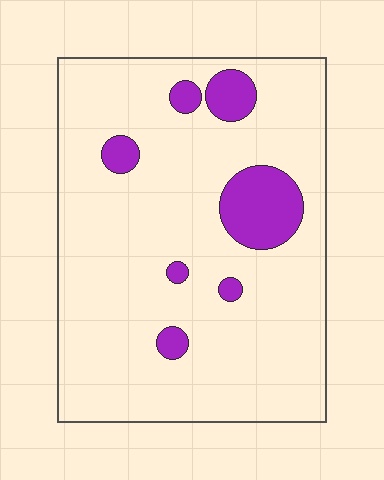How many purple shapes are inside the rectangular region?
7.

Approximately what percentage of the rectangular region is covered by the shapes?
Approximately 10%.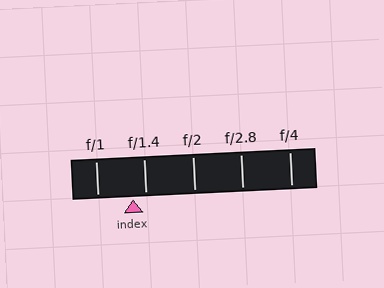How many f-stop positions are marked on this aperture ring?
There are 5 f-stop positions marked.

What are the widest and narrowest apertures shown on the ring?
The widest aperture shown is f/1 and the narrowest is f/4.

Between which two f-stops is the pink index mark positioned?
The index mark is between f/1 and f/1.4.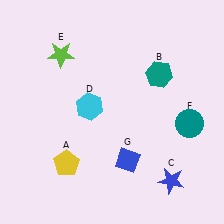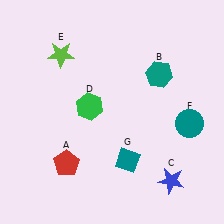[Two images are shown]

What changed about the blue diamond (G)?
In Image 1, G is blue. In Image 2, it changed to teal.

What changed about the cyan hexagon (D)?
In Image 1, D is cyan. In Image 2, it changed to green.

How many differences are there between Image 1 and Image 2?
There are 3 differences between the two images.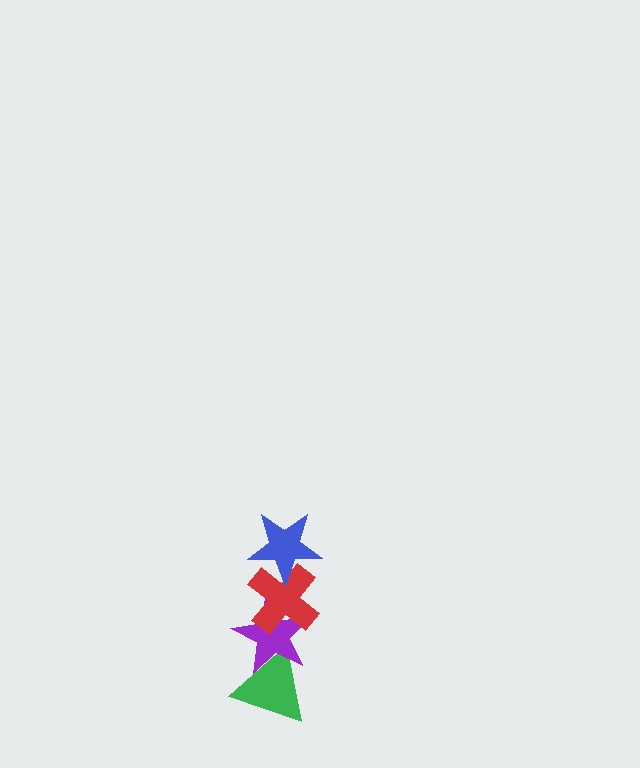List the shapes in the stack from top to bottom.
From top to bottom: the blue star, the red cross, the purple star, the green triangle.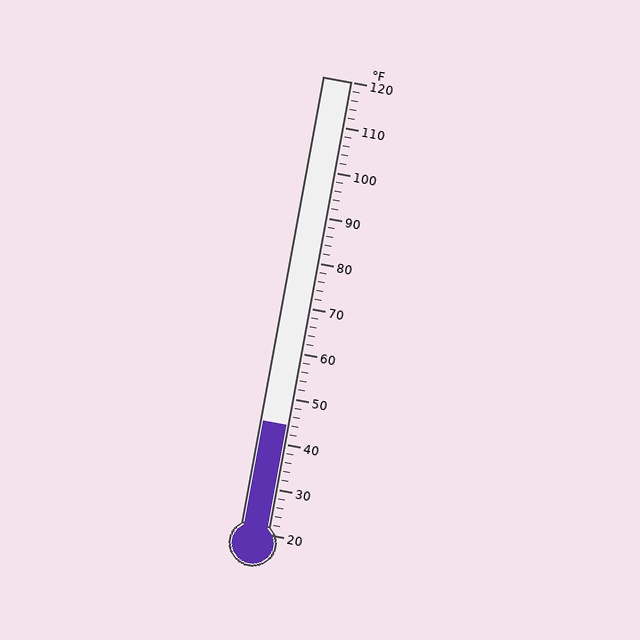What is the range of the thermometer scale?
The thermometer scale ranges from 20°F to 120°F.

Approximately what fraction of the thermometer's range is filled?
The thermometer is filled to approximately 25% of its range.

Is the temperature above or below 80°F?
The temperature is below 80°F.